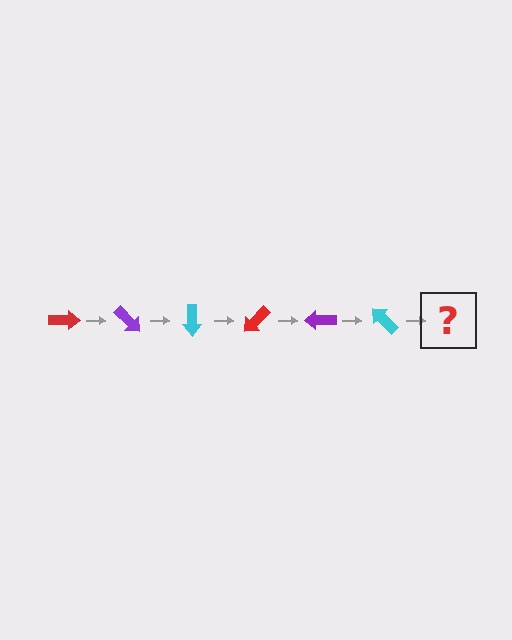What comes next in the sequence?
The next element should be a red arrow, rotated 270 degrees from the start.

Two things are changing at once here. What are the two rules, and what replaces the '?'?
The two rules are that it rotates 45 degrees each step and the color cycles through red, purple, and cyan. The '?' should be a red arrow, rotated 270 degrees from the start.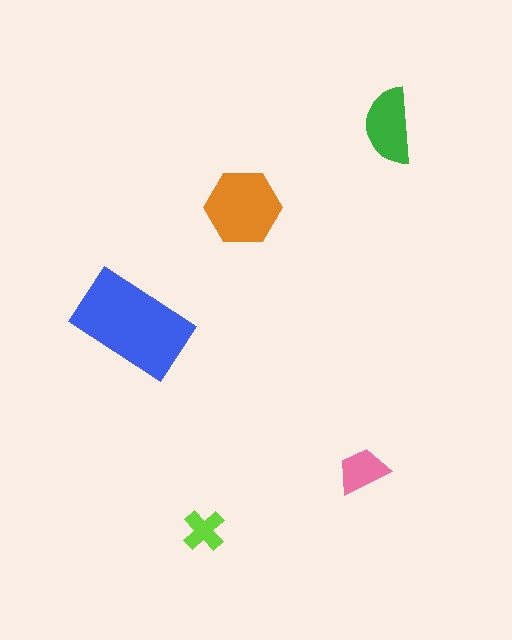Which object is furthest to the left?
The blue rectangle is leftmost.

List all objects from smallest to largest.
The lime cross, the pink trapezoid, the green semicircle, the orange hexagon, the blue rectangle.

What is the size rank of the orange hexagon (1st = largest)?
2nd.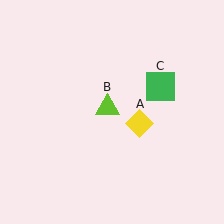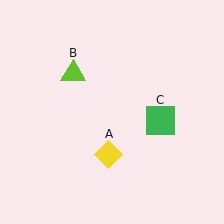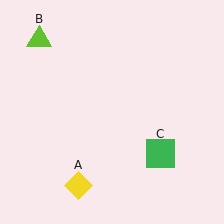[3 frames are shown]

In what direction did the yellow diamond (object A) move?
The yellow diamond (object A) moved down and to the left.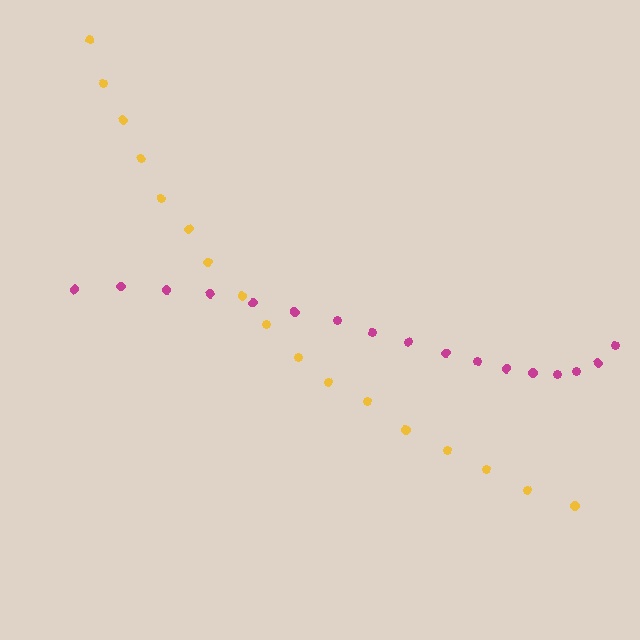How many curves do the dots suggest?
There are 2 distinct paths.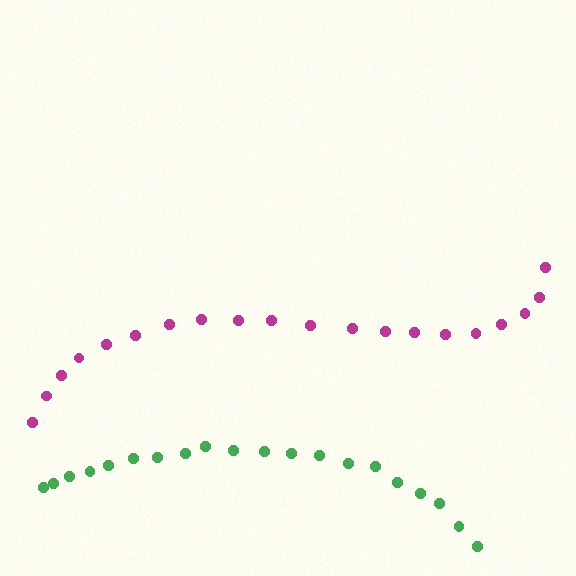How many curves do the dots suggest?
There are 2 distinct paths.